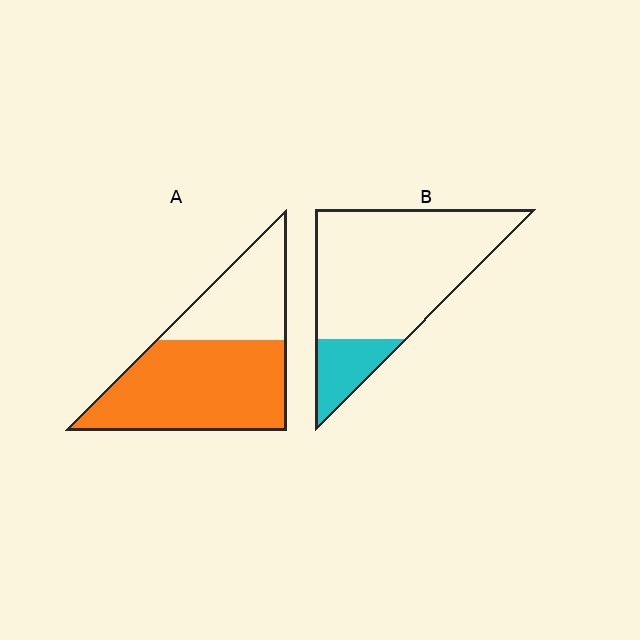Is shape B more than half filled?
No.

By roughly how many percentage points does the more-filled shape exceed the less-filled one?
By roughly 50 percentage points (A over B).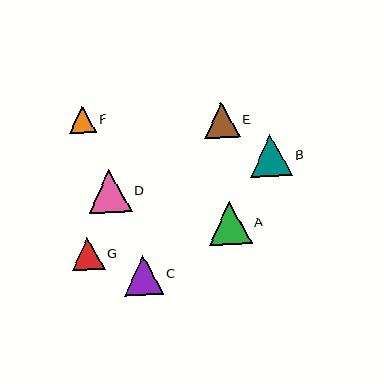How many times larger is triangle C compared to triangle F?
Triangle C is approximately 1.5 times the size of triangle F.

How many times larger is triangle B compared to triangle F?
Triangle B is approximately 1.5 times the size of triangle F.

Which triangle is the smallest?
Triangle F is the smallest with a size of approximately 27 pixels.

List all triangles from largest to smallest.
From largest to smallest: D, A, B, C, E, G, F.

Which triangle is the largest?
Triangle D is the largest with a size of approximately 43 pixels.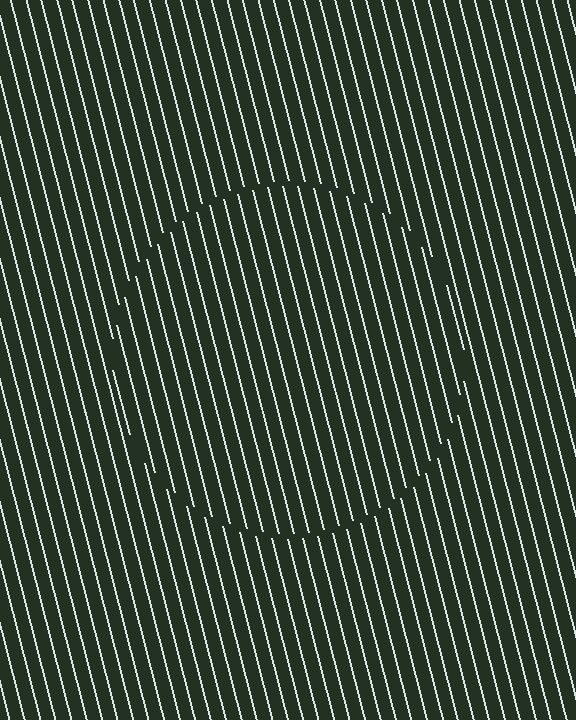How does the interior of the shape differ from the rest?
The interior of the shape contains the same grating, shifted by half a period — the contour is defined by the phase discontinuity where line-ends from the inner and outer gratings abut.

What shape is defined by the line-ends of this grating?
An illusory circle. The interior of the shape contains the same grating, shifted by half a period — the contour is defined by the phase discontinuity where line-ends from the inner and outer gratings abut.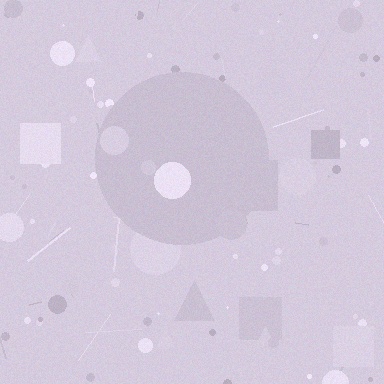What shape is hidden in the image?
A circle is hidden in the image.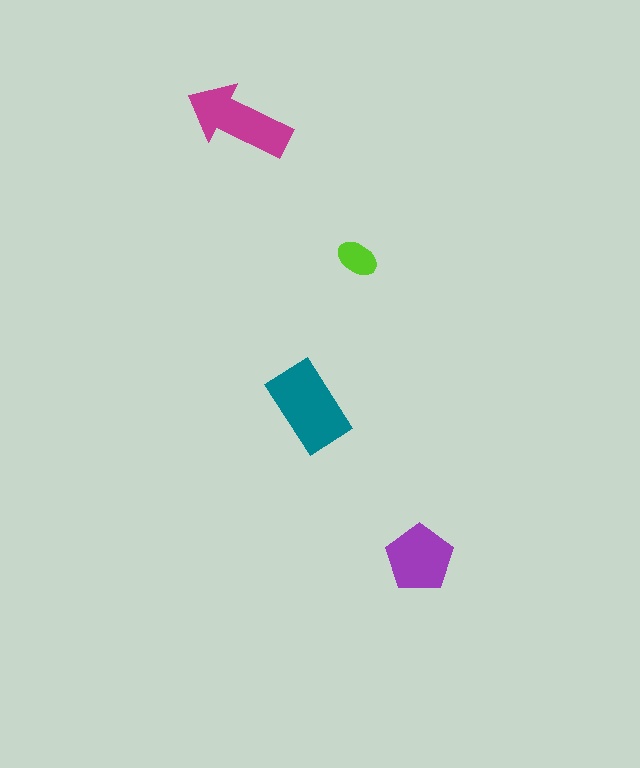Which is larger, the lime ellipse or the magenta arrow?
The magenta arrow.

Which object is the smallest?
The lime ellipse.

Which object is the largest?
The teal rectangle.